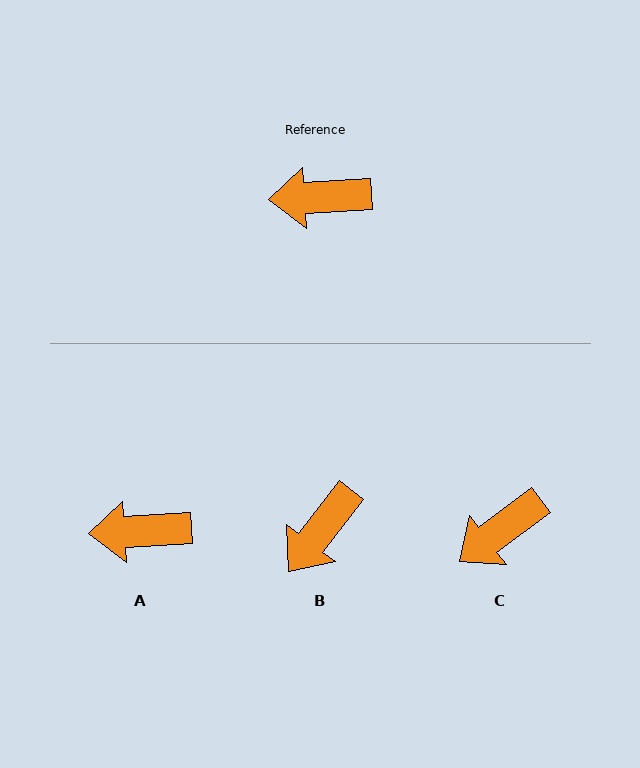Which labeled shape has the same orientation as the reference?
A.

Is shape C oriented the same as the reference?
No, it is off by about 34 degrees.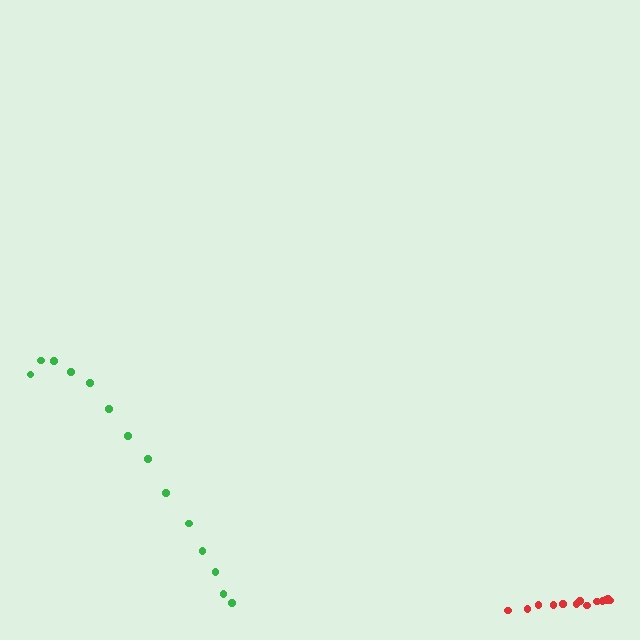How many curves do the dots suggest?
There are 2 distinct paths.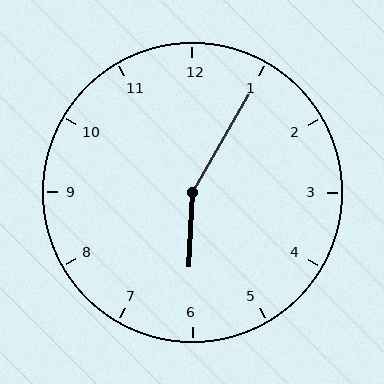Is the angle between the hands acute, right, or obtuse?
It is obtuse.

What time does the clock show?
6:05.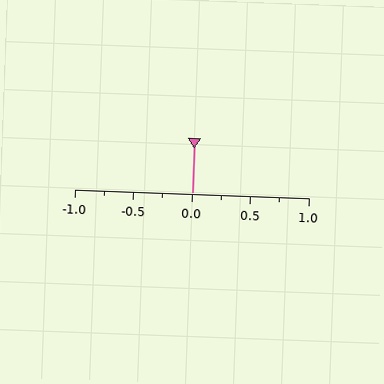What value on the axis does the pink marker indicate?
The marker indicates approximately 0.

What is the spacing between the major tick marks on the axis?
The major ticks are spaced 0.5 apart.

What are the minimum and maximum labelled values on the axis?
The axis runs from -1.0 to 1.0.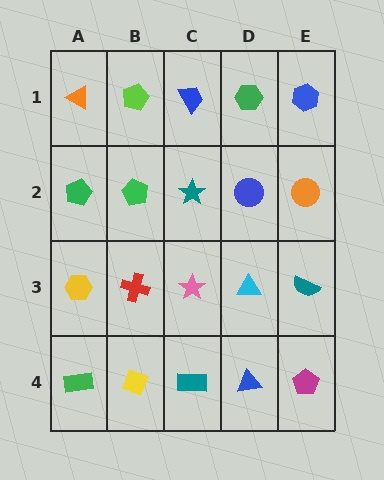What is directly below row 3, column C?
A teal rectangle.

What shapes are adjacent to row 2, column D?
A green hexagon (row 1, column D), a cyan triangle (row 3, column D), a teal star (row 2, column C), an orange circle (row 2, column E).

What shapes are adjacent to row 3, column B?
A green pentagon (row 2, column B), a yellow diamond (row 4, column B), a yellow hexagon (row 3, column A), a pink star (row 3, column C).